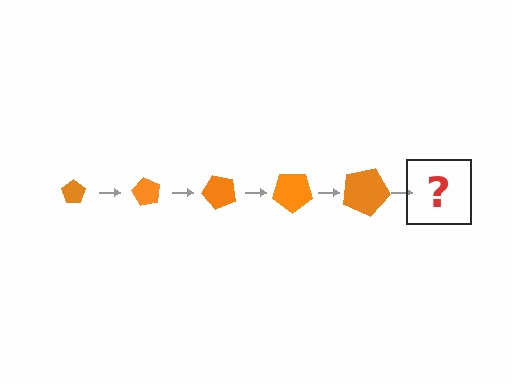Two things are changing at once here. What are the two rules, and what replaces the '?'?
The two rules are that the pentagon grows larger each step and it rotates 60 degrees each step. The '?' should be a pentagon, larger than the previous one and rotated 300 degrees from the start.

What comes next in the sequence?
The next element should be a pentagon, larger than the previous one and rotated 300 degrees from the start.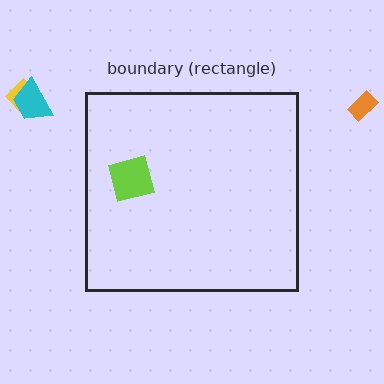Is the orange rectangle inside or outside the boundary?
Outside.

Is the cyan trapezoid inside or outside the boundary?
Outside.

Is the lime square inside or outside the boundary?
Inside.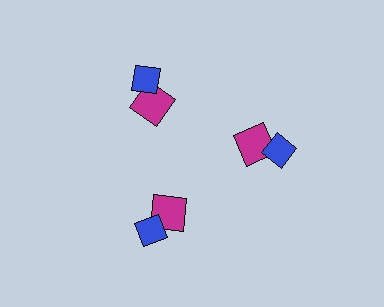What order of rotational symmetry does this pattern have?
This pattern has 3-fold rotational symmetry.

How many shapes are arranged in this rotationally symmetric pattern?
There are 6 shapes, arranged in 3 groups of 2.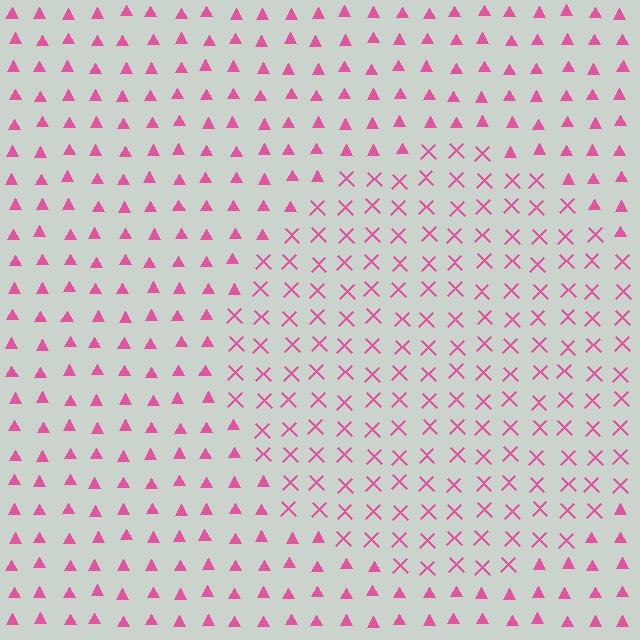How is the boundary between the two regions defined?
The boundary is defined by a change in element shape: X marks inside vs. triangles outside. All elements share the same color and spacing.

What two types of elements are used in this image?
The image uses X marks inside the circle region and triangles outside it.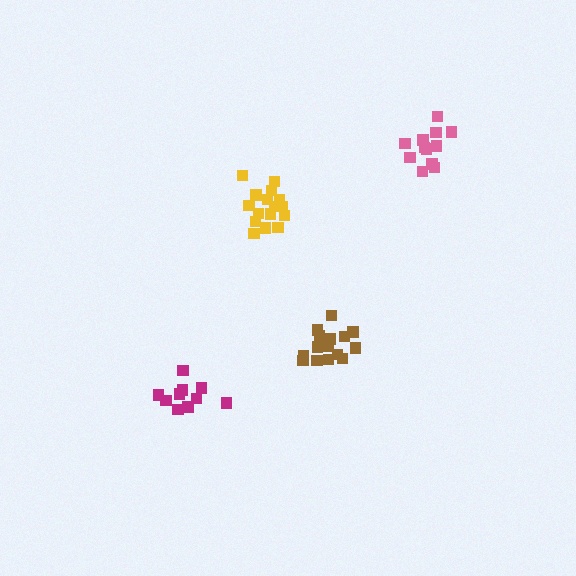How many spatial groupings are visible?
There are 4 spatial groupings.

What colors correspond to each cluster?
The clusters are colored: yellow, pink, magenta, brown.